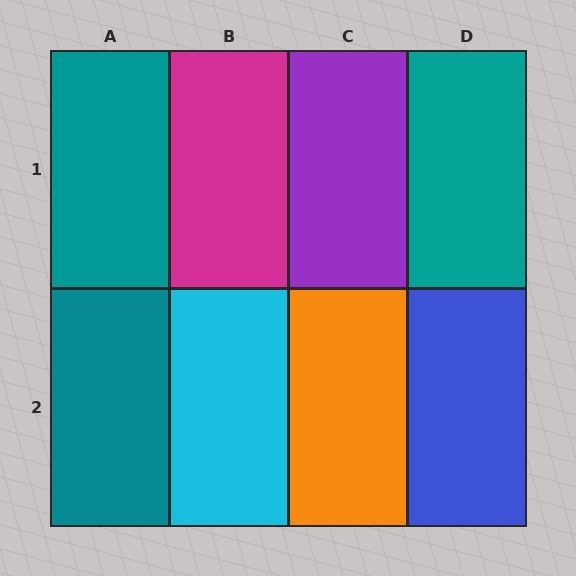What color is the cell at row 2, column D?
Blue.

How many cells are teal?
3 cells are teal.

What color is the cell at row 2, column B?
Cyan.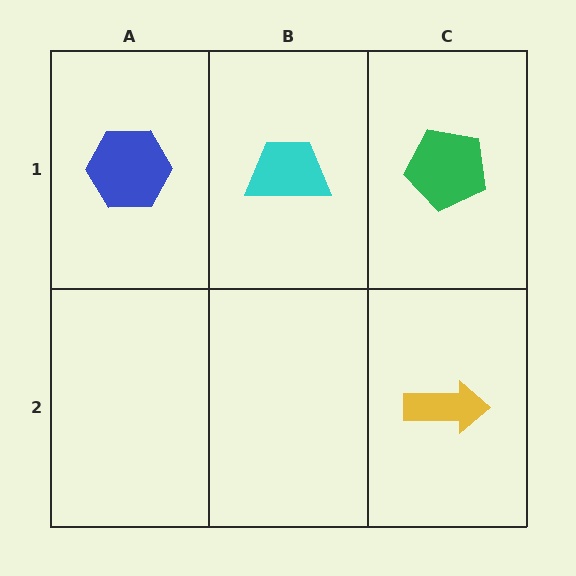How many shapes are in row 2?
1 shape.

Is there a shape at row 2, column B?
No, that cell is empty.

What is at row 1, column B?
A cyan trapezoid.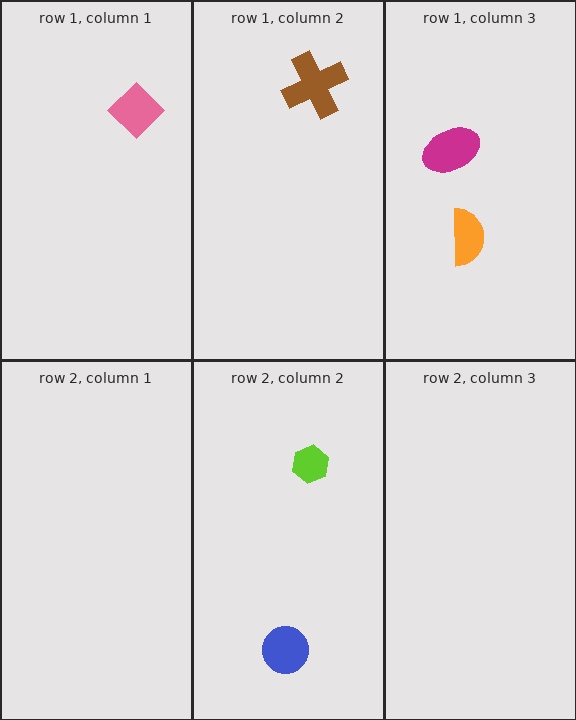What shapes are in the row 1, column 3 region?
The magenta ellipse, the orange semicircle.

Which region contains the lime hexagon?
The row 2, column 2 region.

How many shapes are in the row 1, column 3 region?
2.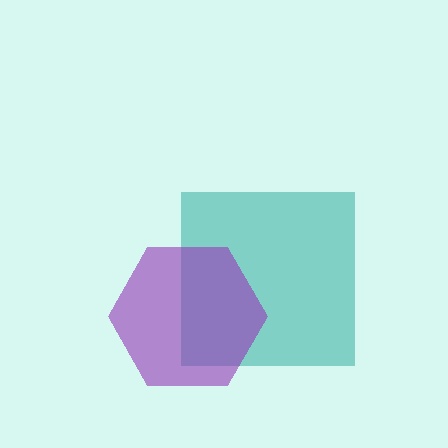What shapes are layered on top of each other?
The layered shapes are: a teal square, a purple hexagon.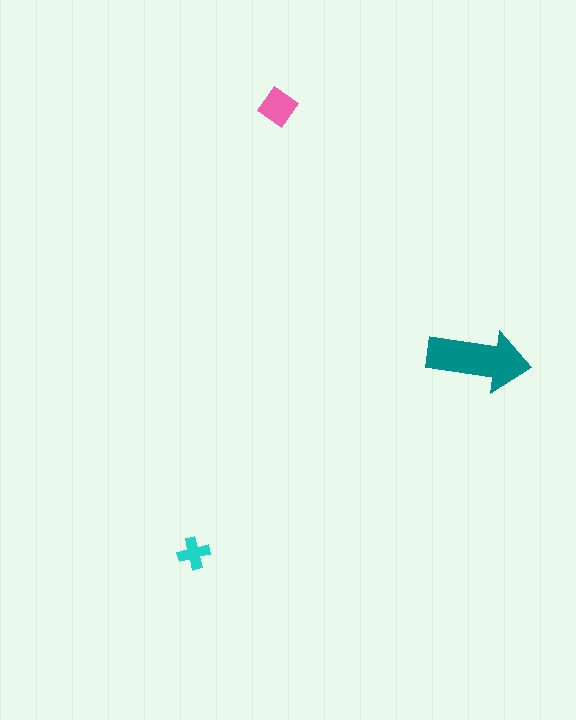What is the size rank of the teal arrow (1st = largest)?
1st.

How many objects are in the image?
There are 3 objects in the image.